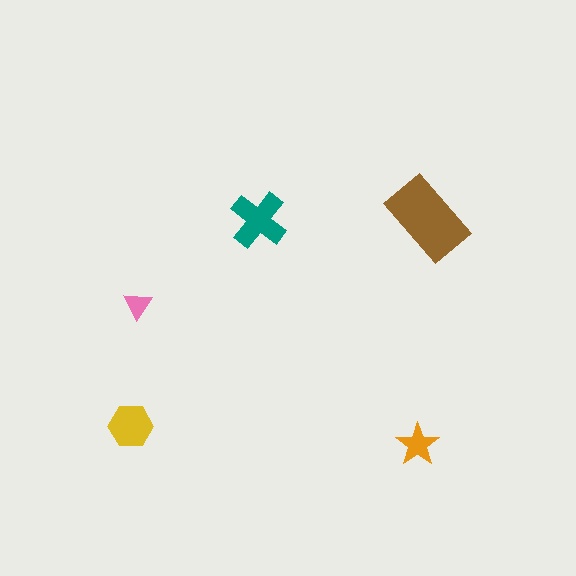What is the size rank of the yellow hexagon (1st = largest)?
3rd.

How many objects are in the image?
There are 5 objects in the image.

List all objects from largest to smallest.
The brown rectangle, the teal cross, the yellow hexagon, the orange star, the pink triangle.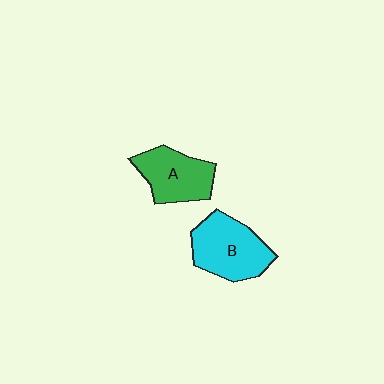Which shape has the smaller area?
Shape A (green).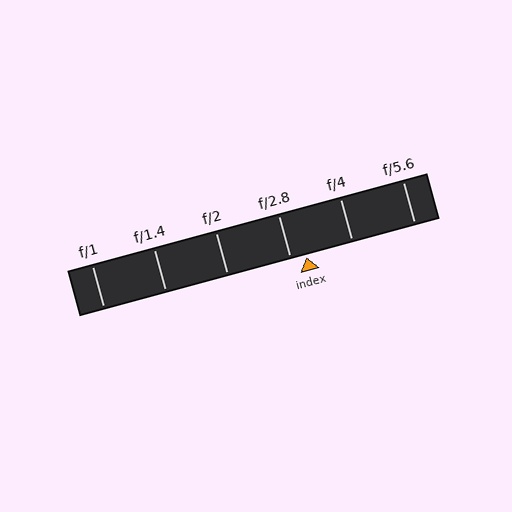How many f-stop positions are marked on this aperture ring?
There are 6 f-stop positions marked.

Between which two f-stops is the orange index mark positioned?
The index mark is between f/2.8 and f/4.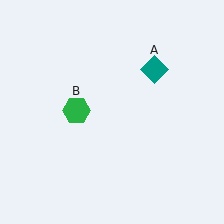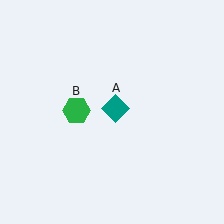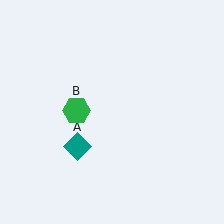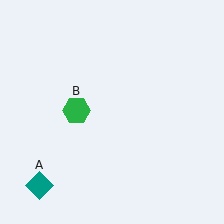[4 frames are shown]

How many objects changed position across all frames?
1 object changed position: teal diamond (object A).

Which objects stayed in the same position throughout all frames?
Green hexagon (object B) remained stationary.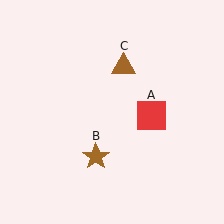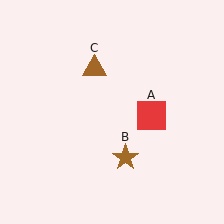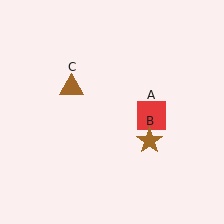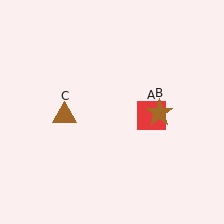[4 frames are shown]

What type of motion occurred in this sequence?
The brown star (object B), brown triangle (object C) rotated counterclockwise around the center of the scene.